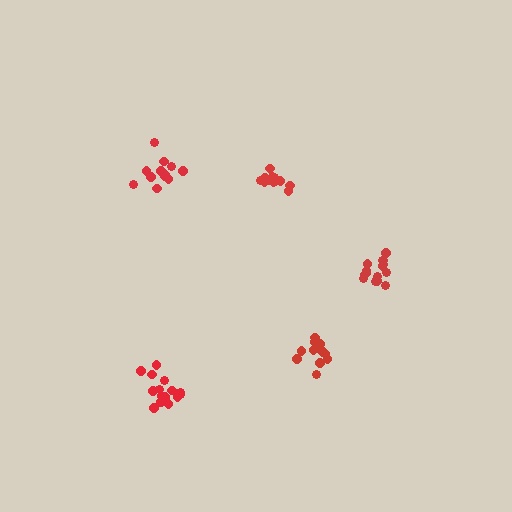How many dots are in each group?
Group 1: 12 dots, Group 2: 12 dots, Group 3: 15 dots, Group 4: 12 dots, Group 5: 16 dots (67 total).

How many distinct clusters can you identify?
There are 5 distinct clusters.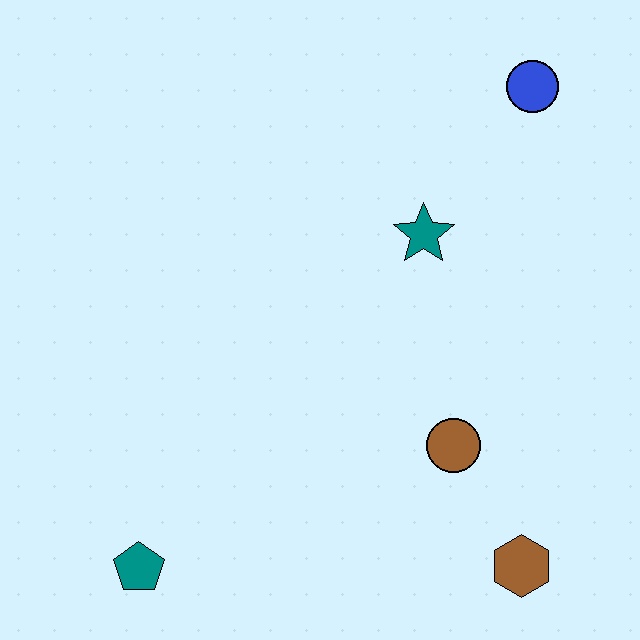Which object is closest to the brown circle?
The brown hexagon is closest to the brown circle.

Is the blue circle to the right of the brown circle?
Yes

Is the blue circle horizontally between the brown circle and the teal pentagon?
No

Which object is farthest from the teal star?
The teal pentagon is farthest from the teal star.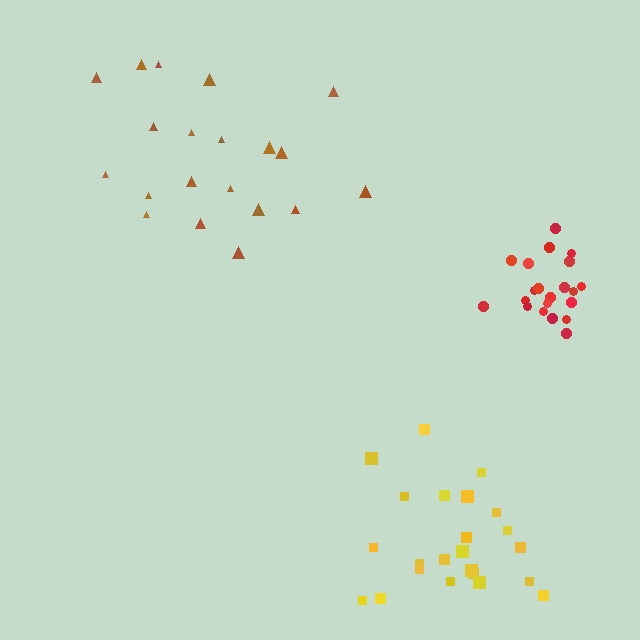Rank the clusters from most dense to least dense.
red, yellow, brown.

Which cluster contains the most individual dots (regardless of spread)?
Yellow (23).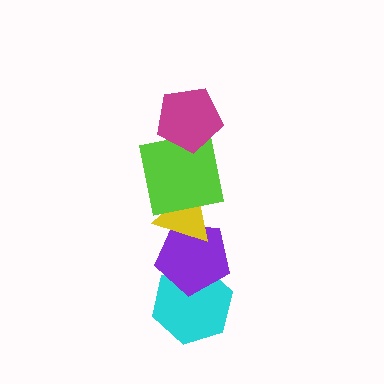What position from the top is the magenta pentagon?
The magenta pentagon is 1st from the top.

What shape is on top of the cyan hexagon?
The purple pentagon is on top of the cyan hexagon.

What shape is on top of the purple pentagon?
The yellow triangle is on top of the purple pentagon.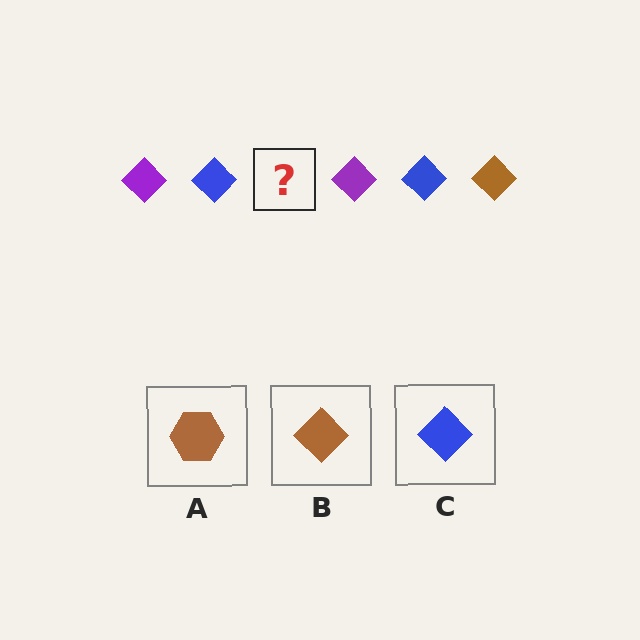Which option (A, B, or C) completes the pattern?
B.